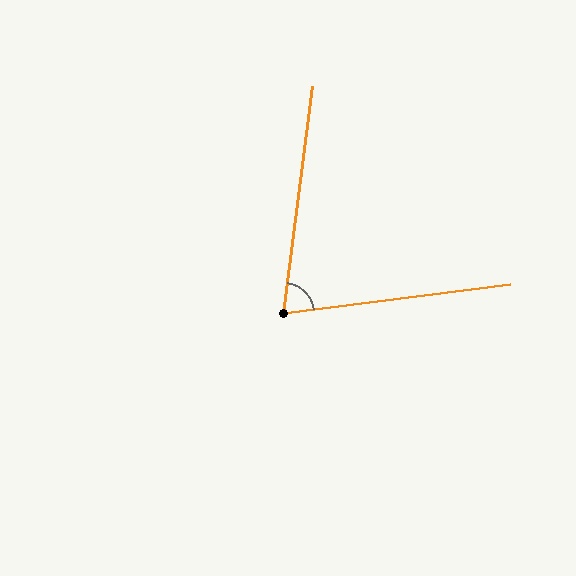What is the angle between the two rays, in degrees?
Approximately 76 degrees.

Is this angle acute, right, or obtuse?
It is acute.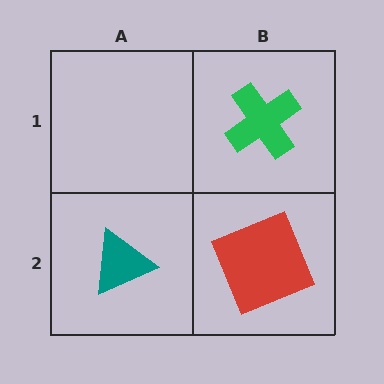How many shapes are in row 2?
2 shapes.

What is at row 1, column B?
A green cross.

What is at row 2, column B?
A red square.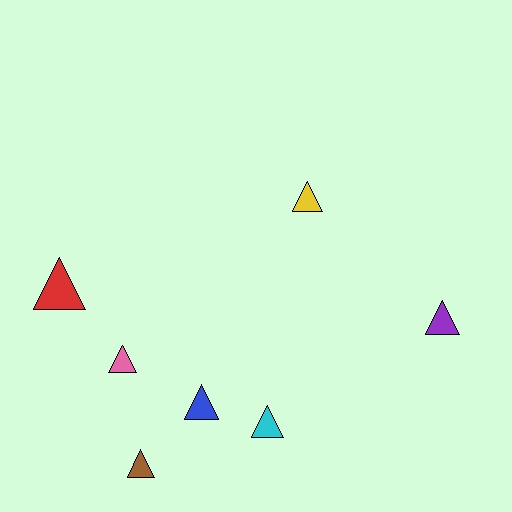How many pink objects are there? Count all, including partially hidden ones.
There is 1 pink object.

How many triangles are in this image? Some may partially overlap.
There are 7 triangles.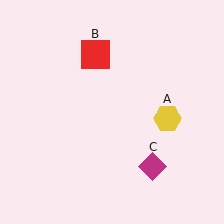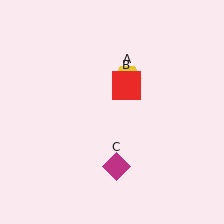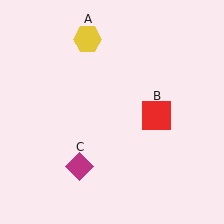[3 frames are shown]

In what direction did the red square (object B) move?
The red square (object B) moved down and to the right.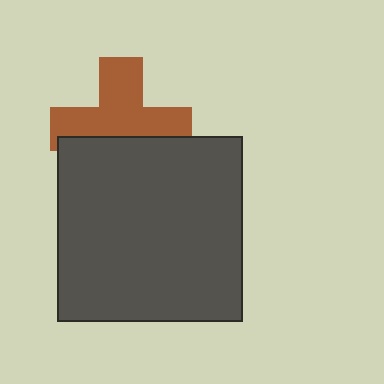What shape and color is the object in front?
The object in front is a dark gray square.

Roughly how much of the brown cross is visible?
About half of it is visible (roughly 60%).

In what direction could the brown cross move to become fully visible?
The brown cross could move up. That would shift it out from behind the dark gray square entirely.